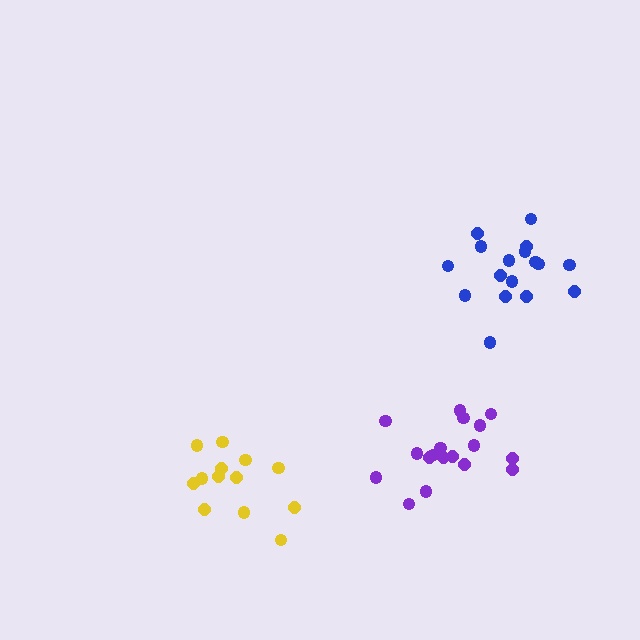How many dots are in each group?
Group 1: 17 dots, Group 2: 18 dots, Group 3: 13 dots (48 total).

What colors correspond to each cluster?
The clusters are colored: blue, purple, yellow.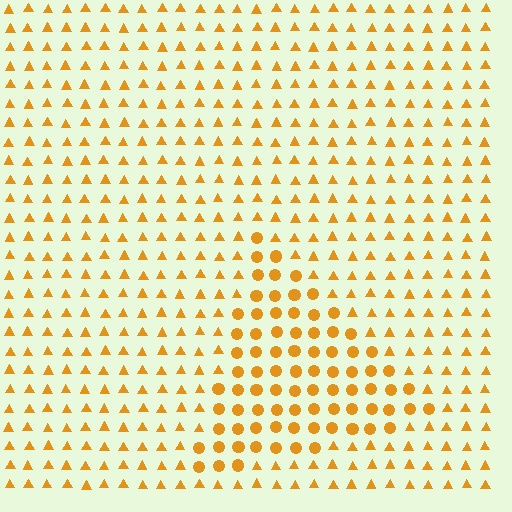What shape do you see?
I see a triangle.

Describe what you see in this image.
The image is filled with small orange elements arranged in a uniform grid. A triangle-shaped region contains circles, while the surrounding area contains triangles. The boundary is defined purely by the change in element shape.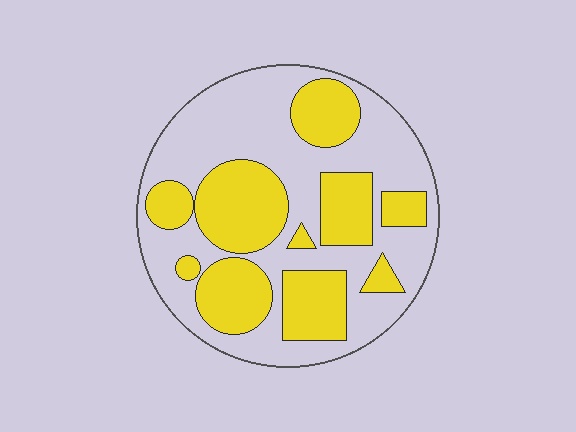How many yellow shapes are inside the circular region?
10.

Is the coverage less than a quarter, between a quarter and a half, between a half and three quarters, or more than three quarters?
Between a quarter and a half.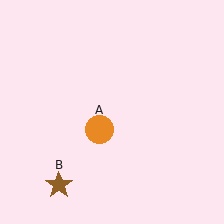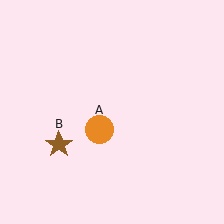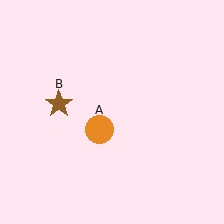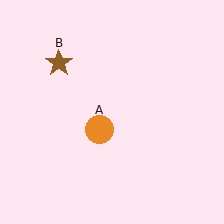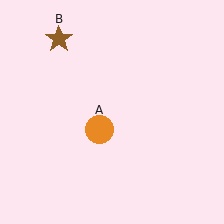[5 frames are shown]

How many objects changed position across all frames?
1 object changed position: brown star (object B).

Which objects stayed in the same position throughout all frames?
Orange circle (object A) remained stationary.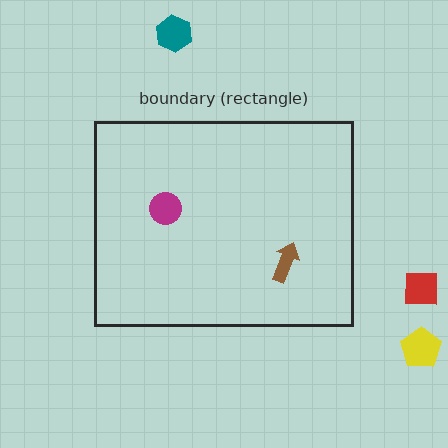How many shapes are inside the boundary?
2 inside, 3 outside.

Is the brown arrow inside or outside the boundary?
Inside.